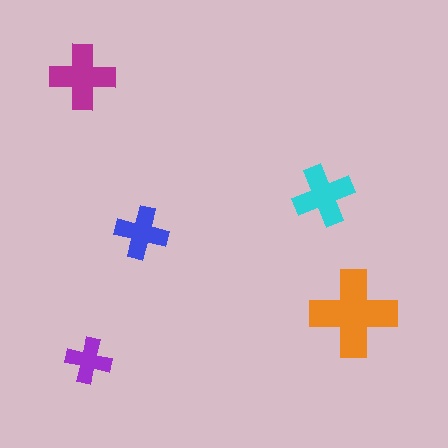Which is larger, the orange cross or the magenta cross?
The orange one.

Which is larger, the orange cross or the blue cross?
The orange one.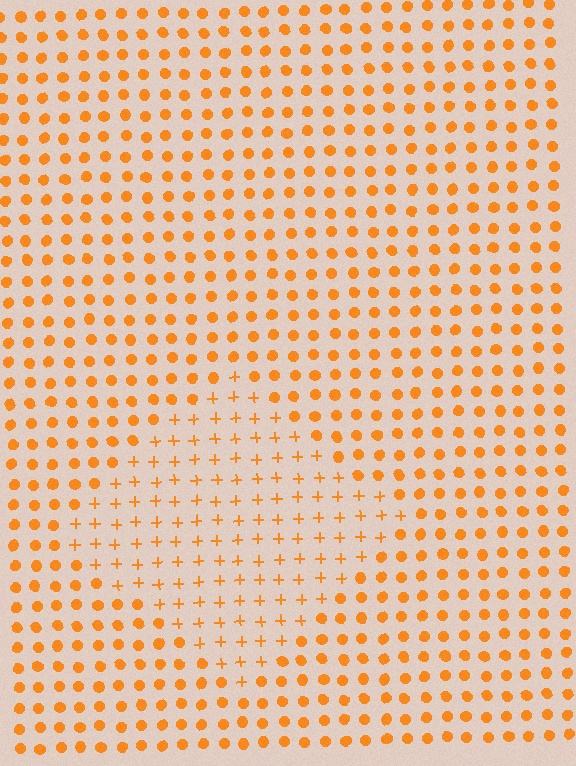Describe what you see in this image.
The image is filled with small orange elements arranged in a uniform grid. A diamond-shaped region contains plus signs, while the surrounding area contains circles. The boundary is defined purely by the change in element shape.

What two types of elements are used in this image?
The image uses plus signs inside the diamond region and circles outside it.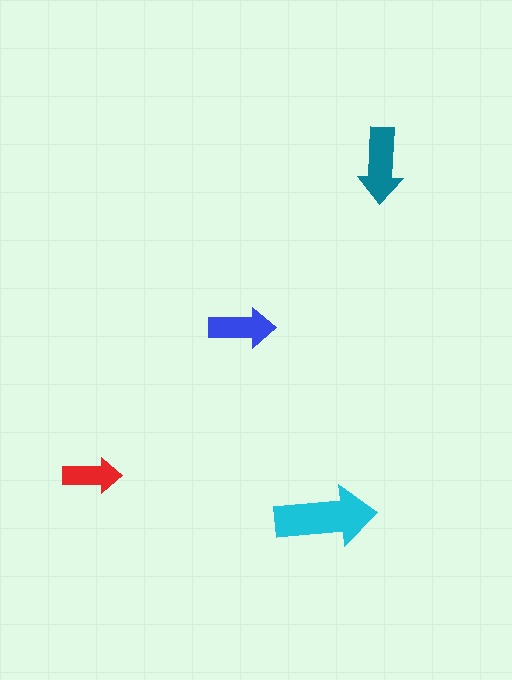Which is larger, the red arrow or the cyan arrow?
The cyan one.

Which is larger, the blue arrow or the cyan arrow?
The cyan one.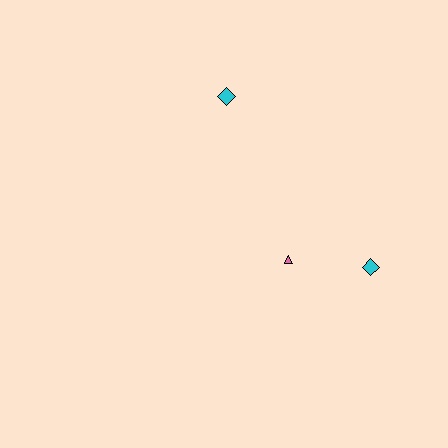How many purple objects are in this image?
There are no purple objects.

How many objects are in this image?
There are 3 objects.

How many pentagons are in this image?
There are no pentagons.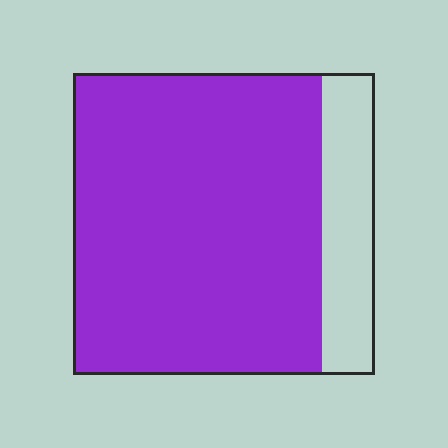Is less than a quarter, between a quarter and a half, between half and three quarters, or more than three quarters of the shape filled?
More than three quarters.